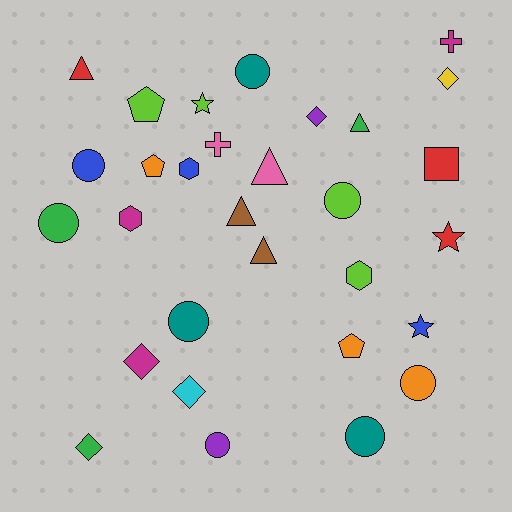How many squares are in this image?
There is 1 square.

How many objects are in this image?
There are 30 objects.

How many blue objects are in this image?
There are 3 blue objects.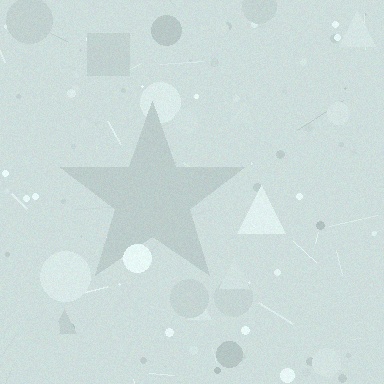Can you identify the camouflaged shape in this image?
The camouflaged shape is a star.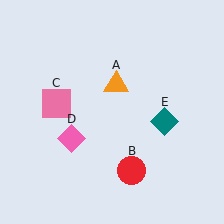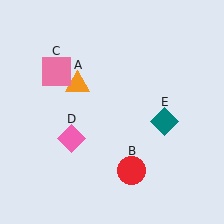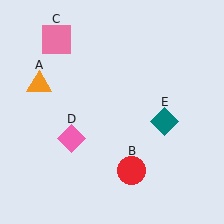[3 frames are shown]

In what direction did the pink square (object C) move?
The pink square (object C) moved up.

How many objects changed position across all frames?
2 objects changed position: orange triangle (object A), pink square (object C).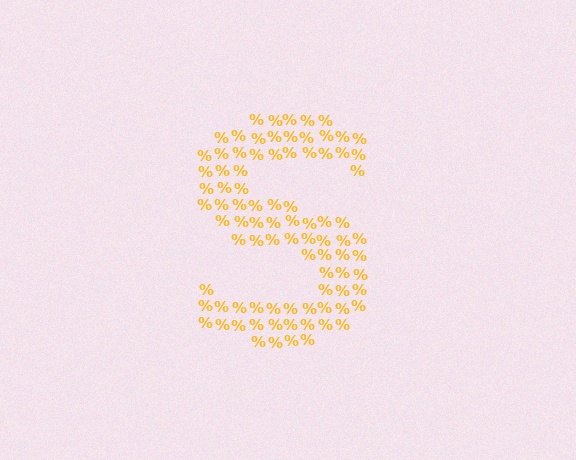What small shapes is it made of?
It is made of small percent signs.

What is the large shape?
The large shape is the letter S.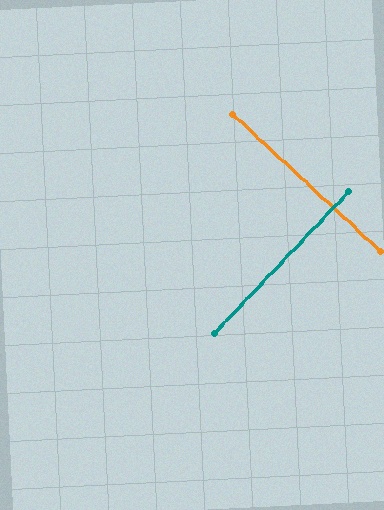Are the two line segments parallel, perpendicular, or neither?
Perpendicular — they meet at approximately 89°.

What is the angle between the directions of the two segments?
Approximately 89 degrees.